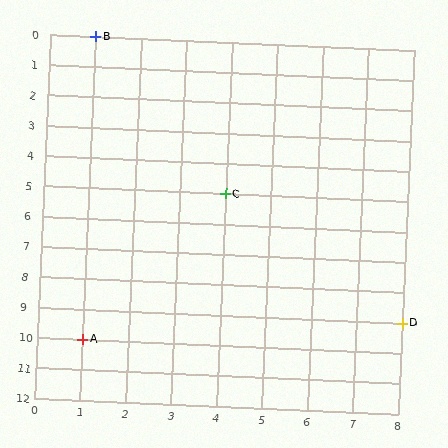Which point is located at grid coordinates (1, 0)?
Point B is at (1, 0).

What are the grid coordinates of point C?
Point C is at grid coordinates (4, 5).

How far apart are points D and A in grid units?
Points D and A are 7 columns and 1 row apart (about 7.1 grid units diagonally).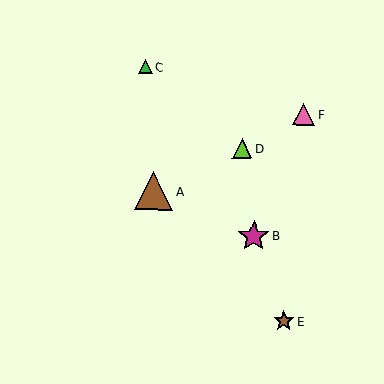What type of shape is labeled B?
Shape B is a magenta star.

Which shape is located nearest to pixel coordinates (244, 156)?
The lime triangle (labeled D) at (242, 148) is nearest to that location.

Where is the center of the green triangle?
The center of the green triangle is at (145, 67).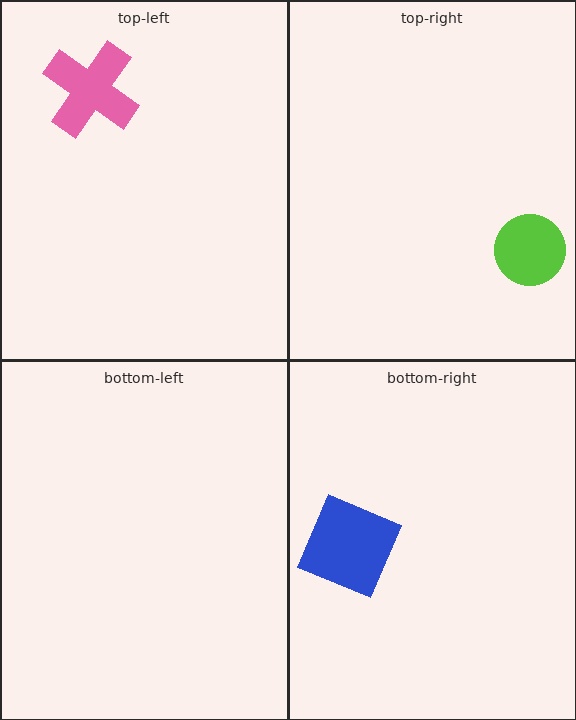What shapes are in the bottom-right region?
The blue square.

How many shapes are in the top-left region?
1.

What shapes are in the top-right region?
The lime circle.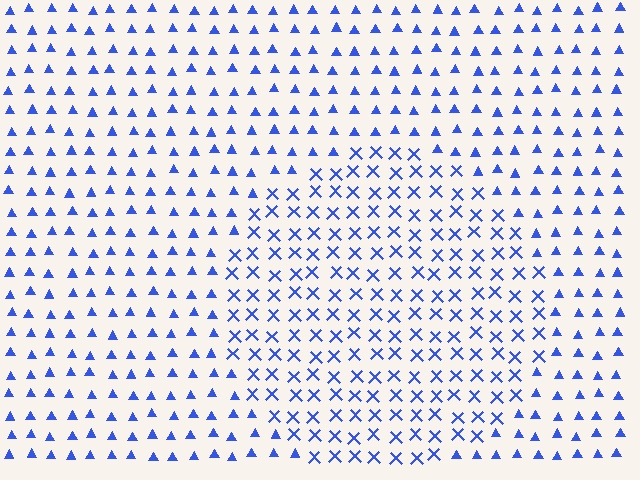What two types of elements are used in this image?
The image uses X marks inside the circle region and triangles outside it.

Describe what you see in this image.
The image is filled with small blue elements arranged in a uniform grid. A circle-shaped region contains X marks, while the surrounding area contains triangles. The boundary is defined purely by the change in element shape.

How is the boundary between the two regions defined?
The boundary is defined by a change in element shape: X marks inside vs. triangles outside. All elements share the same color and spacing.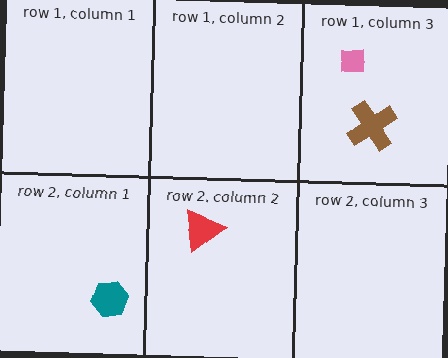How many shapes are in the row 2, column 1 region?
1.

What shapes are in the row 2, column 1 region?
The teal hexagon.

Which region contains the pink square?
The row 1, column 3 region.